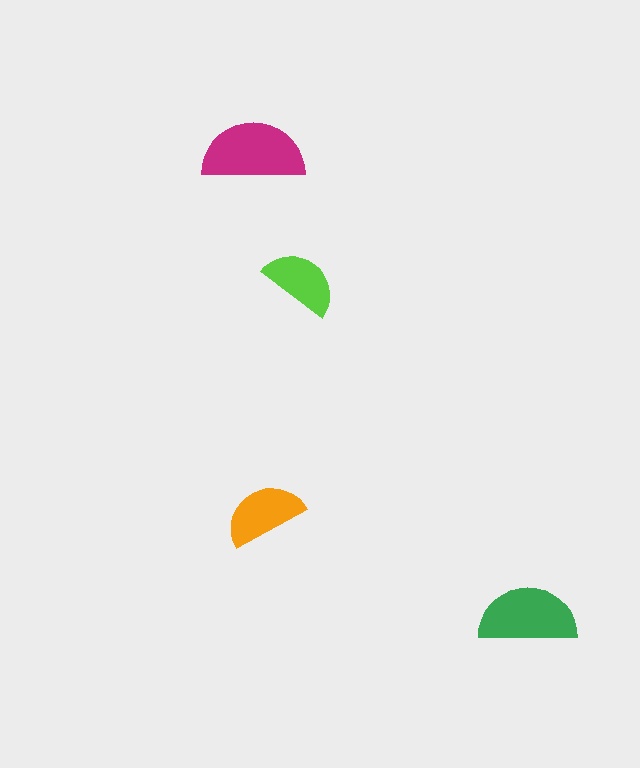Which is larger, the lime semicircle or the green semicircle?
The green one.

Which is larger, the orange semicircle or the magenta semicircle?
The magenta one.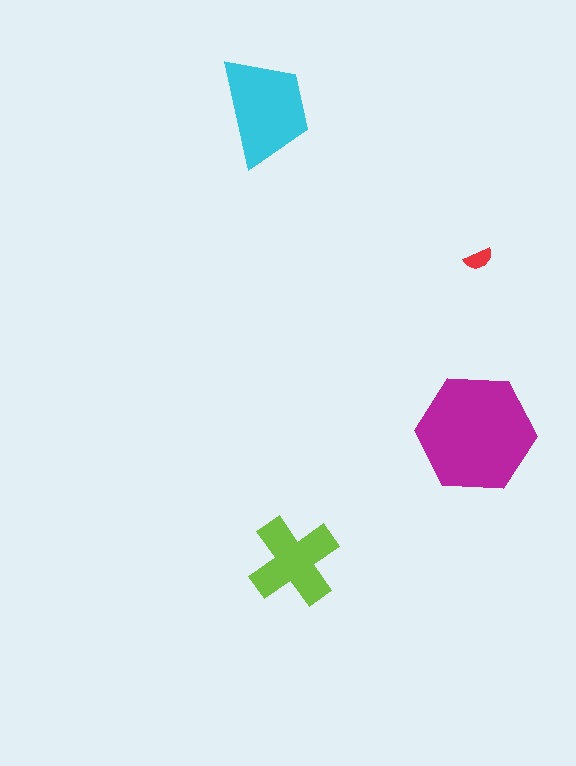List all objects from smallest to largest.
The red semicircle, the lime cross, the cyan trapezoid, the magenta hexagon.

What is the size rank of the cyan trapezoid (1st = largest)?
2nd.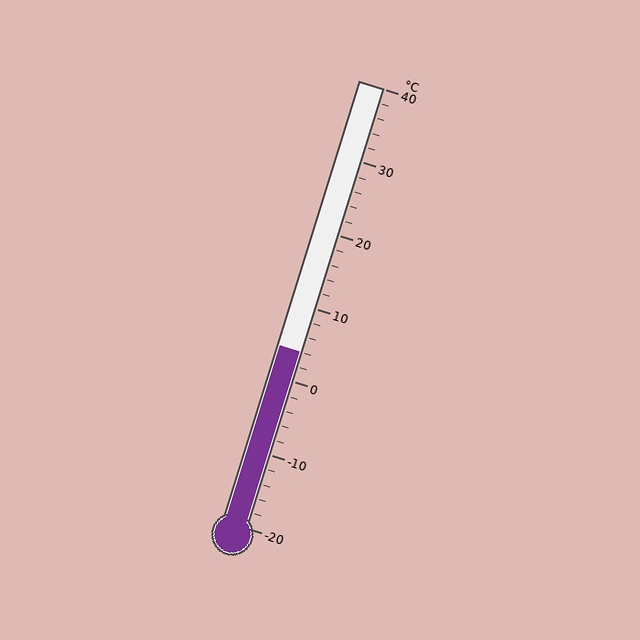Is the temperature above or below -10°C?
The temperature is above -10°C.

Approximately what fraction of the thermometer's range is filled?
The thermometer is filled to approximately 40% of its range.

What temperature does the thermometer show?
The thermometer shows approximately 4°C.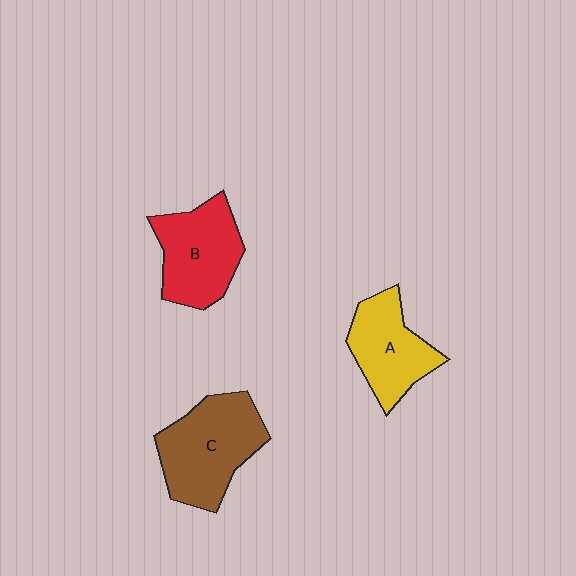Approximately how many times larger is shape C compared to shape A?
Approximately 1.3 times.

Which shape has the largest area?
Shape C (brown).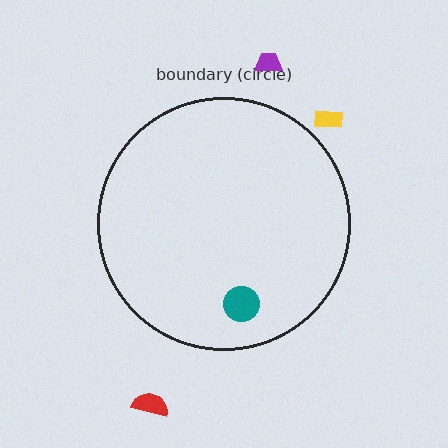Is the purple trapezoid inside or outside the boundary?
Outside.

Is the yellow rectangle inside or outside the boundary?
Outside.